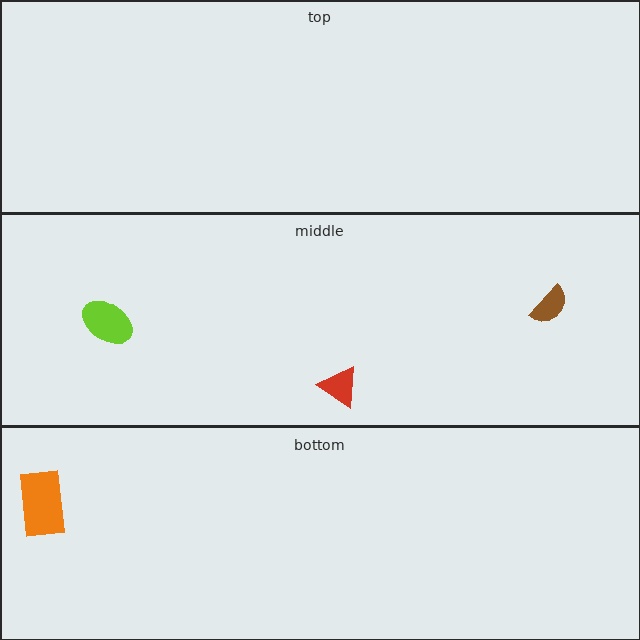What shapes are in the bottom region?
The orange rectangle.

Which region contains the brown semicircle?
The middle region.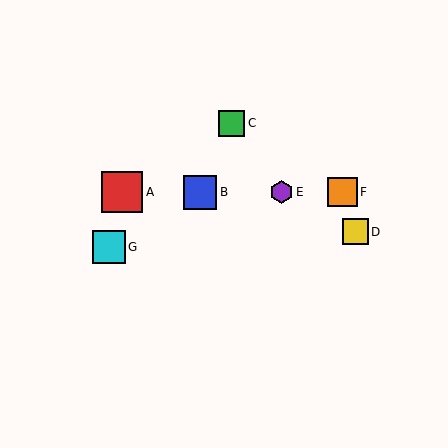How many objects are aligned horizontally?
4 objects (A, B, E, F) are aligned horizontally.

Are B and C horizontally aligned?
No, B is at y≈192 and C is at y≈123.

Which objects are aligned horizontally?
Objects A, B, E, F are aligned horizontally.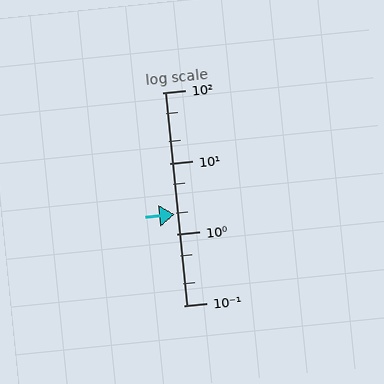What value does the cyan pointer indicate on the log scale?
The pointer indicates approximately 1.9.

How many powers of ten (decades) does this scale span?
The scale spans 3 decades, from 0.1 to 100.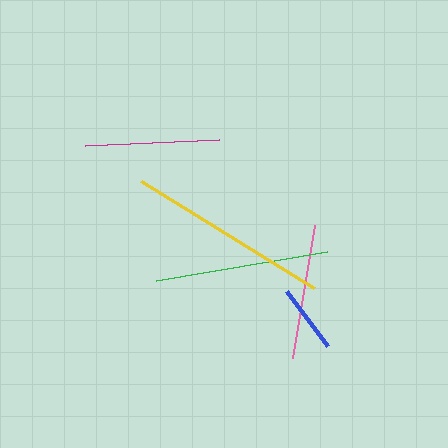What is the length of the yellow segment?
The yellow segment is approximately 203 pixels long.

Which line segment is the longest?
The yellow line is the longest at approximately 203 pixels.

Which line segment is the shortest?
The blue line is the shortest at approximately 68 pixels.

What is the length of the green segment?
The green segment is approximately 173 pixels long.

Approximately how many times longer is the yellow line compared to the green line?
The yellow line is approximately 1.2 times the length of the green line.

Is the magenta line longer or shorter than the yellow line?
The yellow line is longer than the magenta line.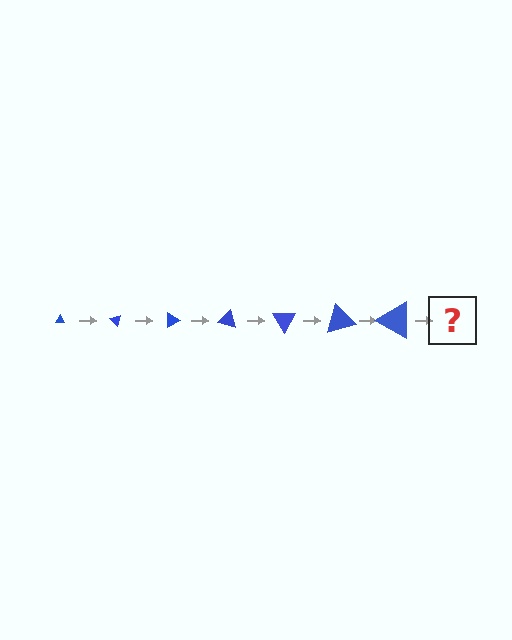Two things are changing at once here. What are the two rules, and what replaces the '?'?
The two rules are that the triangle grows larger each step and it rotates 45 degrees each step. The '?' should be a triangle, larger than the previous one and rotated 315 degrees from the start.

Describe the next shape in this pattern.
It should be a triangle, larger than the previous one and rotated 315 degrees from the start.